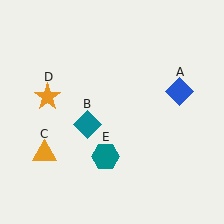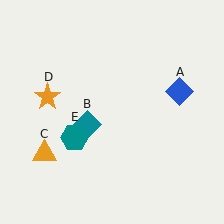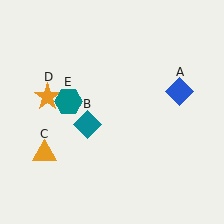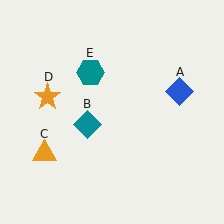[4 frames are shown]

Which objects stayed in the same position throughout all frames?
Blue diamond (object A) and teal diamond (object B) and orange triangle (object C) and orange star (object D) remained stationary.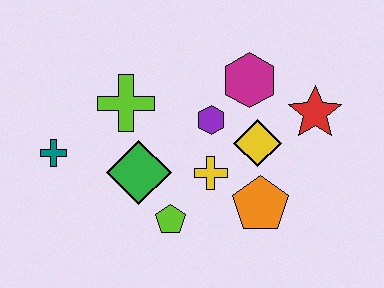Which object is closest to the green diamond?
The lime pentagon is closest to the green diamond.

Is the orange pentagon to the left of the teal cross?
No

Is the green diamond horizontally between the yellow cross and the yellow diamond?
No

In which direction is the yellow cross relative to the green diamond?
The yellow cross is to the right of the green diamond.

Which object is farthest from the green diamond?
The red star is farthest from the green diamond.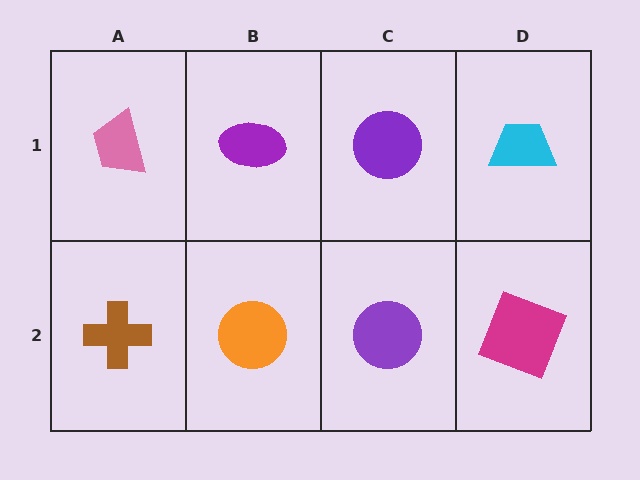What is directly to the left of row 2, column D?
A purple circle.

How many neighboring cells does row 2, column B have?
3.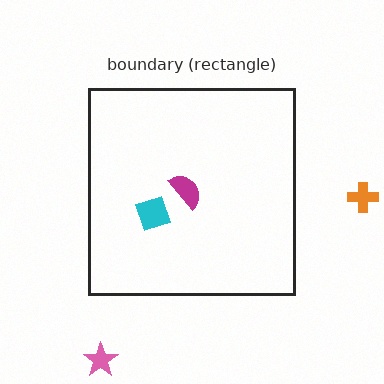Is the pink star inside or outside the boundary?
Outside.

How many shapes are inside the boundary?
2 inside, 2 outside.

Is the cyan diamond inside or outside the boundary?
Inside.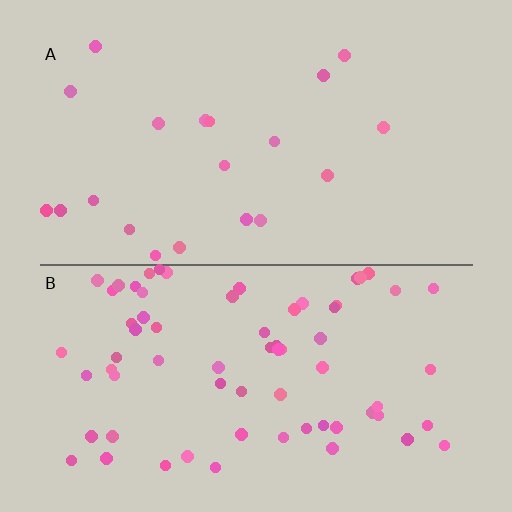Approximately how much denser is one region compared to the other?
Approximately 3.4× — region B over region A.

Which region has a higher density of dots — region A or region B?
B (the bottom).